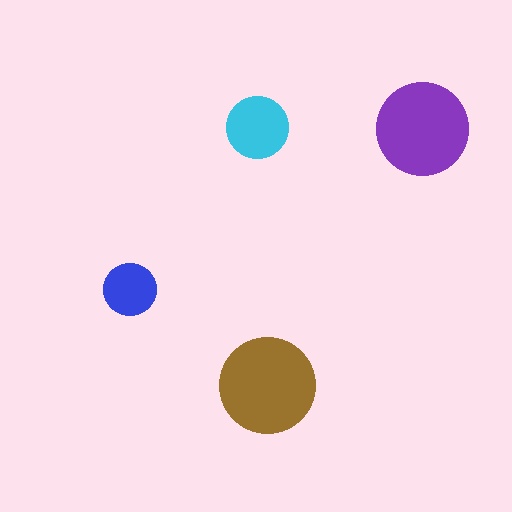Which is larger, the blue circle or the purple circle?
The purple one.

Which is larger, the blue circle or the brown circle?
The brown one.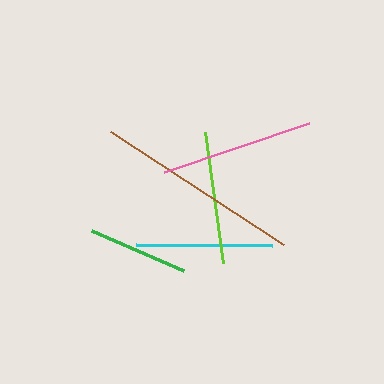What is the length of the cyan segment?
The cyan segment is approximately 137 pixels long.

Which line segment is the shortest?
The green line is the shortest at approximately 100 pixels.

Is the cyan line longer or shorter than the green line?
The cyan line is longer than the green line.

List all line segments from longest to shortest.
From longest to shortest: brown, pink, cyan, lime, green.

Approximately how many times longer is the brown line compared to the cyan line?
The brown line is approximately 1.5 times the length of the cyan line.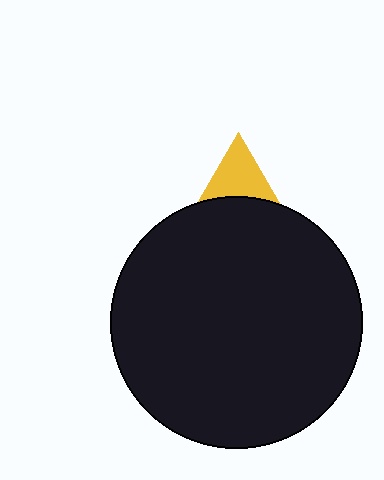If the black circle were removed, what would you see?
You would see the complete yellow triangle.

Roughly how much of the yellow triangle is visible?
A small part of it is visible (roughly 34%).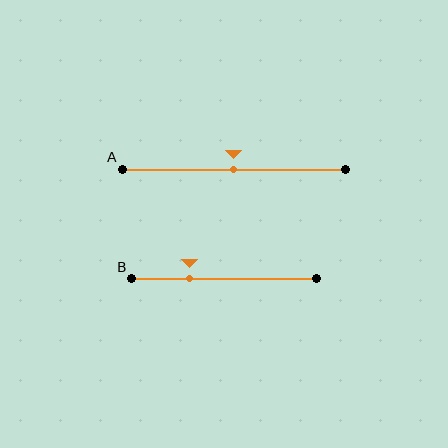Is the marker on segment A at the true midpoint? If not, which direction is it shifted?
Yes, the marker on segment A is at the true midpoint.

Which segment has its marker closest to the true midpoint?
Segment A has its marker closest to the true midpoint.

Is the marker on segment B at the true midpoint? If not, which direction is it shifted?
No, the marker on segment B is shifted to the left by about 19% of the segment length.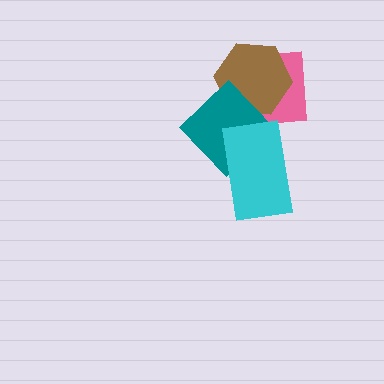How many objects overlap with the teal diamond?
3 objects overlap with the teal diamond.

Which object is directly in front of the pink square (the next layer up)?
The brown hexagon is directly in front of the pink square.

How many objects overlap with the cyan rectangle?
1 object overlaps with the cyan rectangle.